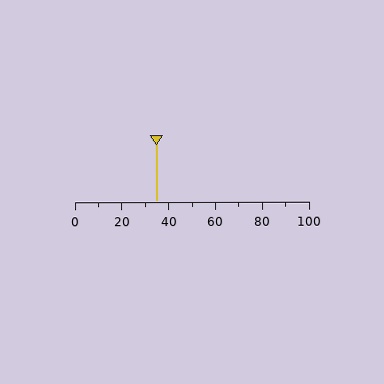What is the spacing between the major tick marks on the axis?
The major ticks are spaced 20 apart.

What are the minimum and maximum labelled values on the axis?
The axis runs from 0 to 100.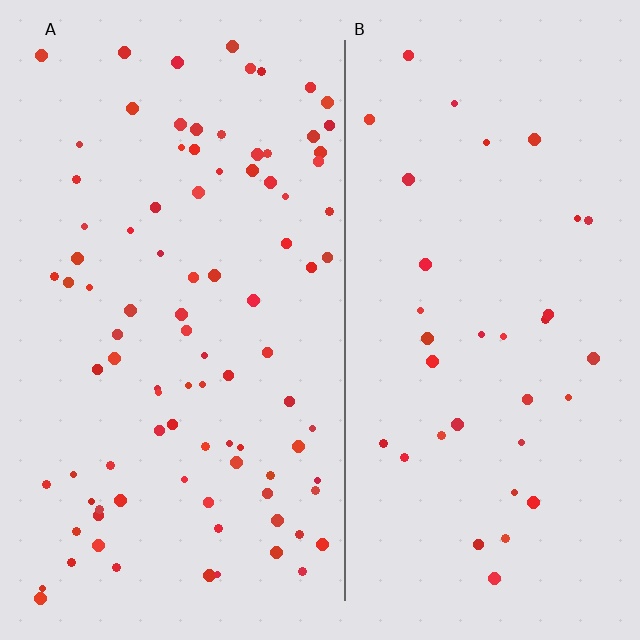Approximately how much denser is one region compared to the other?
Approximately 2.6× — region A over region B.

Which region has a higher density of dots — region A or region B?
A (the left).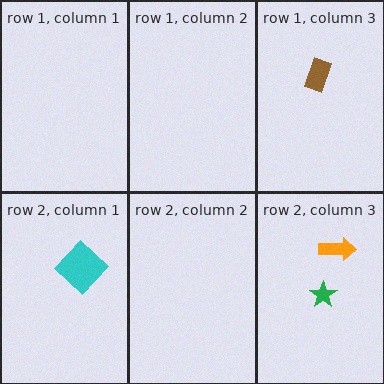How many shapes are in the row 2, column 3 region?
2.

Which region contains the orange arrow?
The row 2, column 3 region.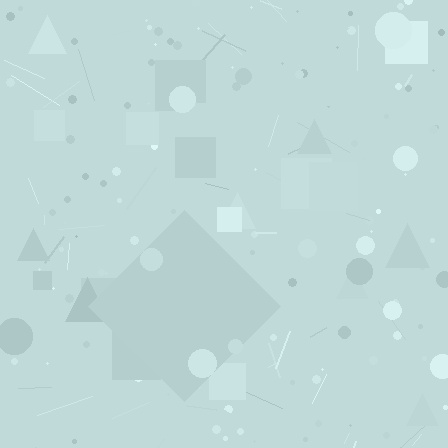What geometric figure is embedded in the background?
A diamond is embedded in the background.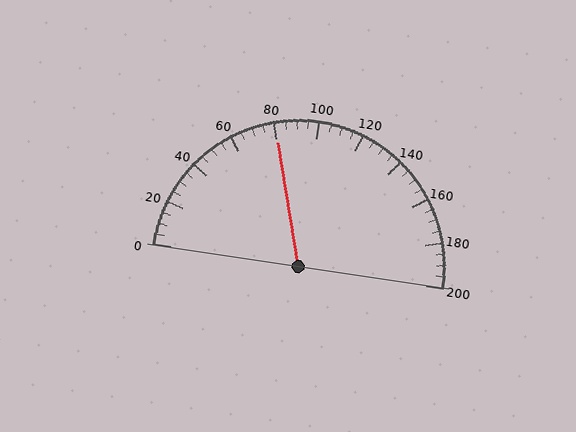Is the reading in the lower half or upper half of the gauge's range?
The reading is in the lower half of the range (0 to 200).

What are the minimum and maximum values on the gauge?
The gauge ranges from 0 to 200.